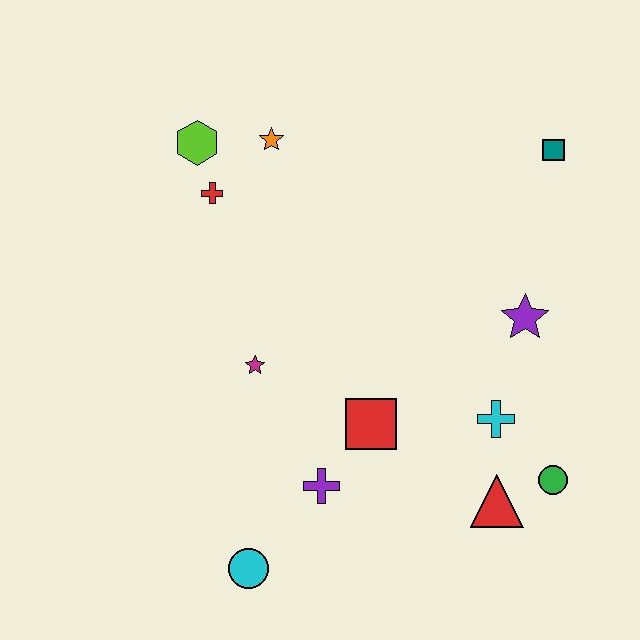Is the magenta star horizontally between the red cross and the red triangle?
Yes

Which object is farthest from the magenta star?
The teal square is farthest from the magenta star.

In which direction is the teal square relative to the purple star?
The teal square is above the purple star.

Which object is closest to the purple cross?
The red square is closest to the purple cross.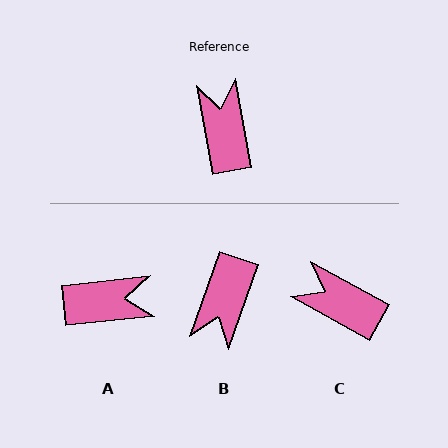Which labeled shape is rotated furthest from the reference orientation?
B, about 150 degrees away.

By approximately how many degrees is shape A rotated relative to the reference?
Approximately 94 degrees clockwise.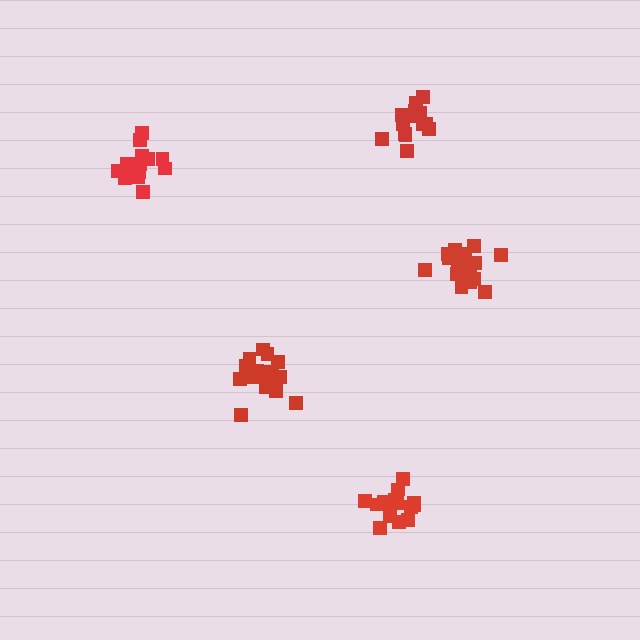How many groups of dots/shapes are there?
There are 5 groups.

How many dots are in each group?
Group 1: 14 dots, Group 2: 18 dots, Group 3: 15 dots, Group 4: 14 dots, Group 5: 17 dots (78 total).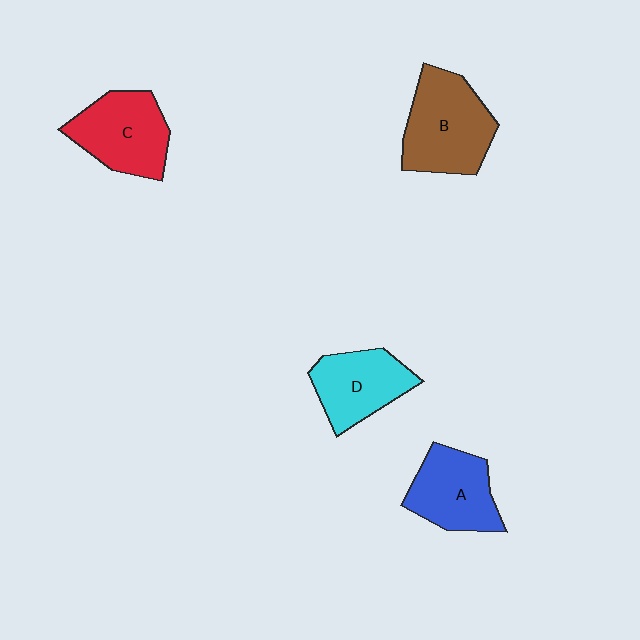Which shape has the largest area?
Shape B (brown).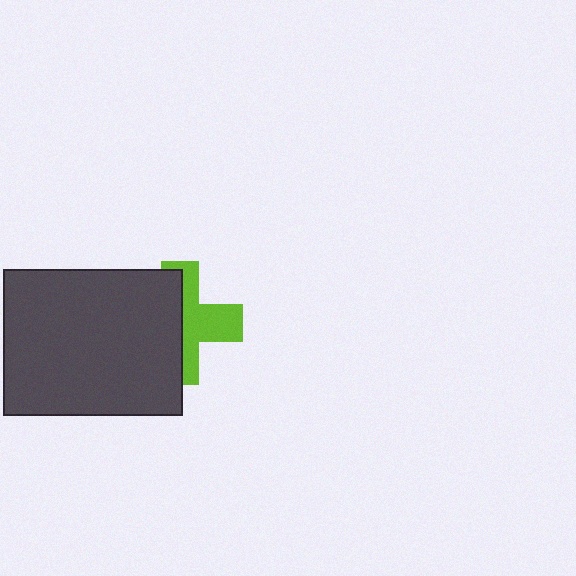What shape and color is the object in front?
The object in front is a dark gray rectangle.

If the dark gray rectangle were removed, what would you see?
You would see the complete lime cross.